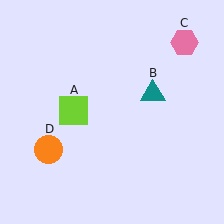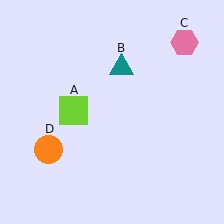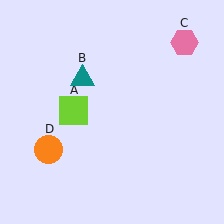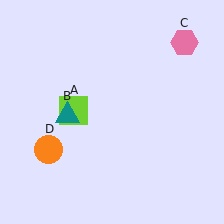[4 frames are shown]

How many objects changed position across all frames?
1 object changed position: teal triangle (object B).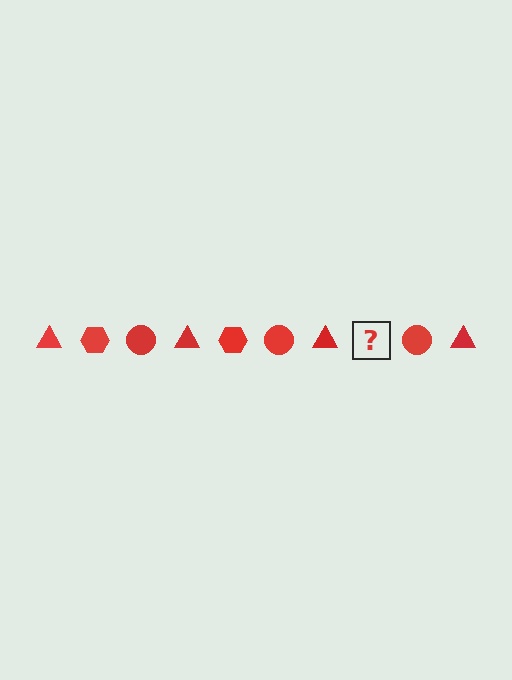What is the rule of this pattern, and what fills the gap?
The rule is that the pattern cycles through triangle, hexagon, circle shapes in red. The gap should be filled with a red hexagon.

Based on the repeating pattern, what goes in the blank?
The blank should be a red hexagon.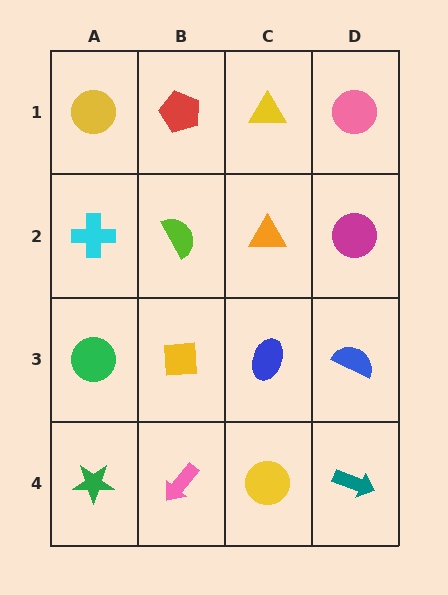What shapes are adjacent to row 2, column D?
A pink circle (row 1, column D), a blue semicircle (row 3, column D), an orange triangle (row 2, column C).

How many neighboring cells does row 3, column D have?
3.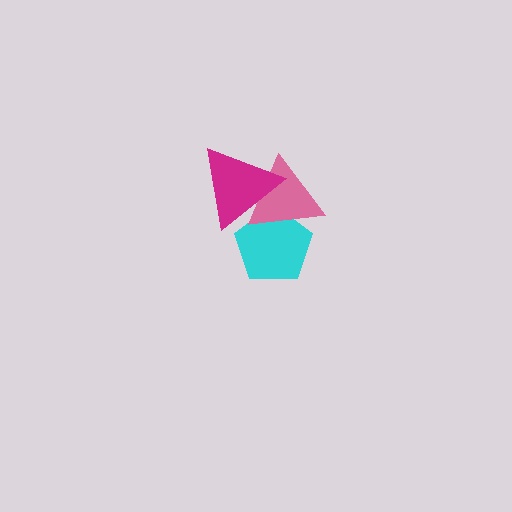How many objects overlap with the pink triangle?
2 objects overlap with the pink triangle.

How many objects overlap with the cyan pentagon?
2 objects overlap with the cyan pentagon.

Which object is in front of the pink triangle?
The magenta triangle is in front of the pink triangle.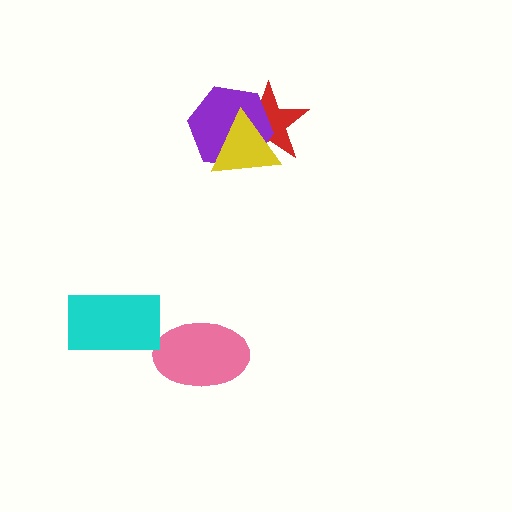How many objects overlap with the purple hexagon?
2 objects overlap with the purple hexagon.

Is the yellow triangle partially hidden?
No, no other shape covers it.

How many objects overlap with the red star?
2 objects overlap with the red star.